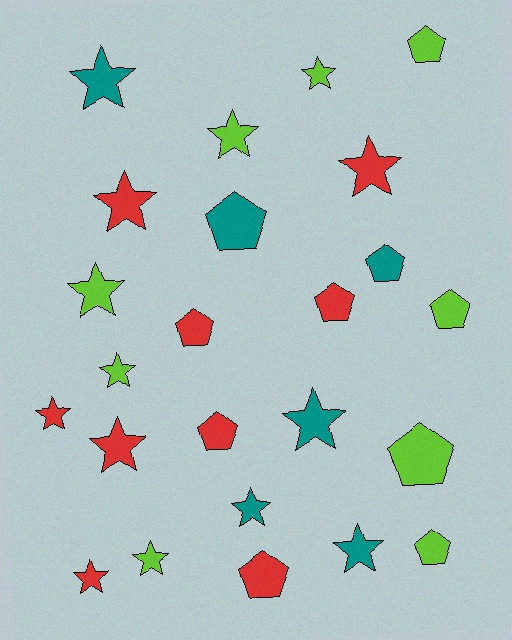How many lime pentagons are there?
There are 4 lime pentagons.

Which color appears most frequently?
Lime, with 9 objects.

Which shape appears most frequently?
Star, with 14 objects.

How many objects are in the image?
There are 24 objects.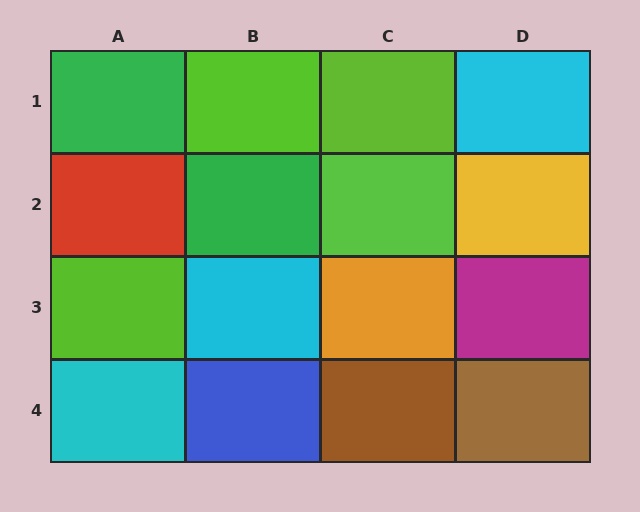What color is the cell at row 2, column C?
Lime.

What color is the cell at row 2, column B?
Green.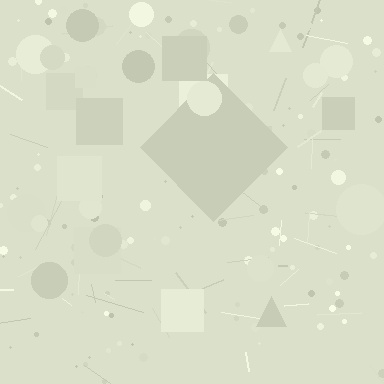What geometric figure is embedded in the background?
A diamond is embedded in the background.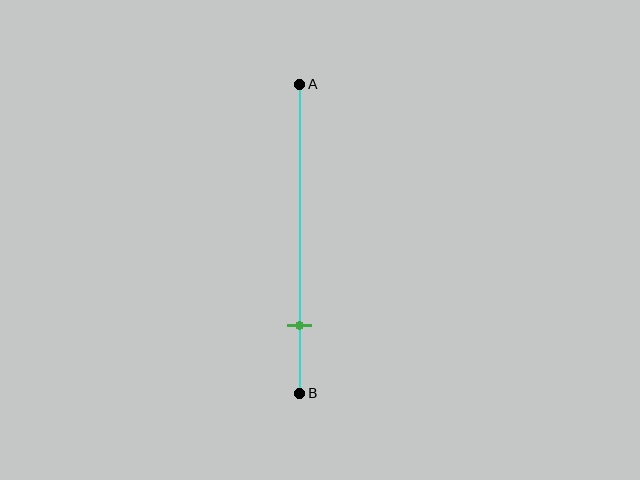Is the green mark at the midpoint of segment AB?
No, the mark is at about 80% from A, not at the 50% midpoint.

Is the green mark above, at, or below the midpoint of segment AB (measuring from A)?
The green mark is below the midpoint of segment AB.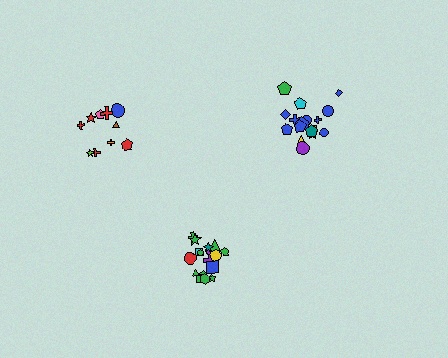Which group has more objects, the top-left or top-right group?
The top-right group.